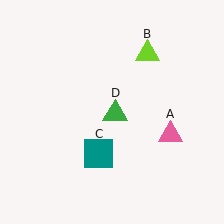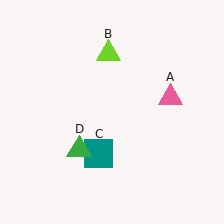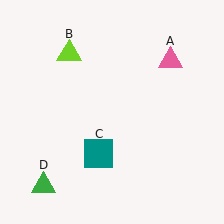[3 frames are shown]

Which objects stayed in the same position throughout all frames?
Teal square (object C) remained stationary.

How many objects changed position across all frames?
3 objects changed position: pink triangle (object A), lime triangle (object B), green triangle (object D).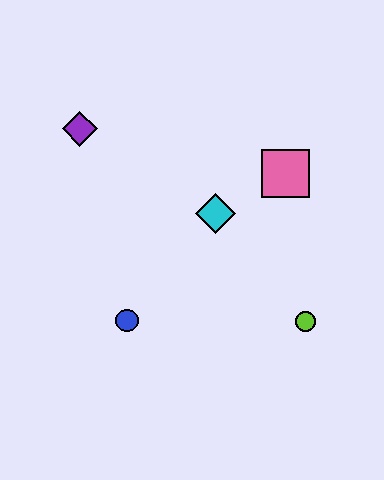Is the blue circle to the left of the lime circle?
Yes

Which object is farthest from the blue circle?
The pink square is farthest from the blue circle.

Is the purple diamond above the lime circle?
Yes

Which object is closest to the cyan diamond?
The pink square is closest to the cyan diamond.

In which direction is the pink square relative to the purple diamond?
The pink square is to the right of the purple diamond.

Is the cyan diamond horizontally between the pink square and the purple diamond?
Yes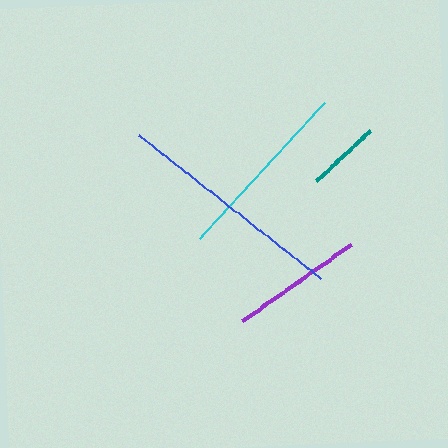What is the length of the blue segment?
The blue segment is approximately 232 pixels long.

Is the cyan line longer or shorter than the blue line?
The blue line is longer than the cyan line.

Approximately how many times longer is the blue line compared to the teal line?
The blue line is approximately 3.2 times the length of the teal line.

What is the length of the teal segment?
The teal segment is approximately 73 pixels long.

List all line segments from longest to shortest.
From longest to shortest: blue, cyan, purple, teal.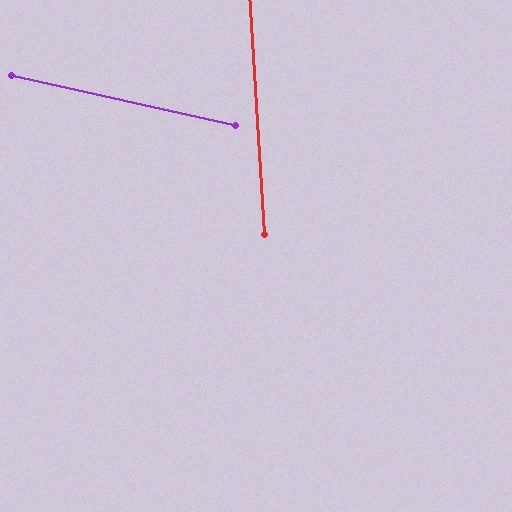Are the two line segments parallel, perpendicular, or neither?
Neither parallel nor perpendicular — they differ by about 74°.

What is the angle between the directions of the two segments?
Approximately 74 degrees.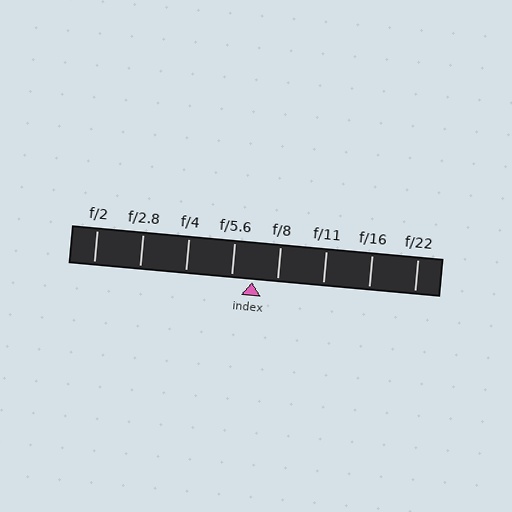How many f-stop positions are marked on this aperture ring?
There are 8 f-stop positions marked.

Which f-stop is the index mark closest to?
The index mark is closest to f/5.6.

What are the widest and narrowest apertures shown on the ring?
The widest aperture shown is f/2 and the narrowest is f/22.